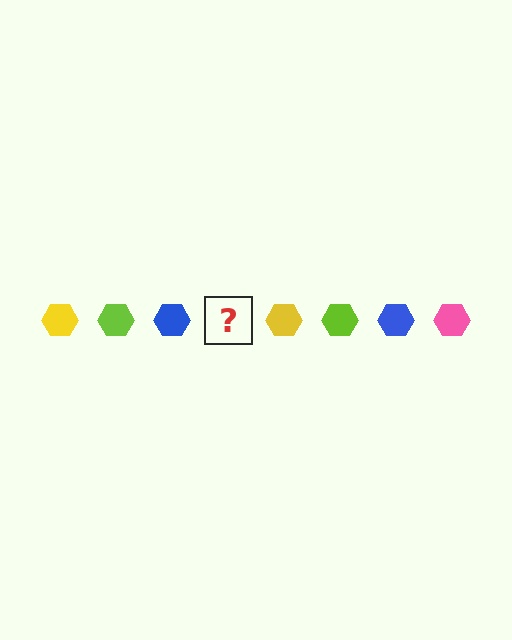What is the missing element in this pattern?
The missing element is a pink hexagon.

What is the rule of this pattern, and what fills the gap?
The rule is that the pattern cycles through yellow, lime, blue, pink hexagons. The gap should be filled with a pink hexagon.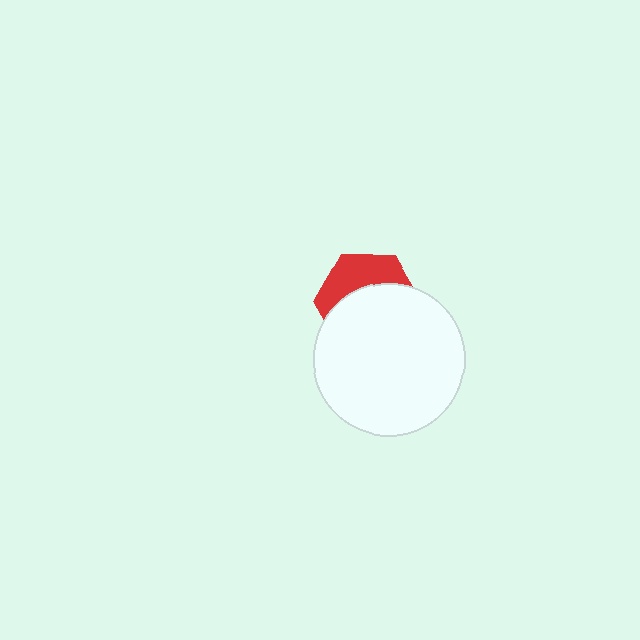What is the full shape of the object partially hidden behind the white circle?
The partially hidden object is a red hexagon.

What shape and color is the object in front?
The object in front is a white circle.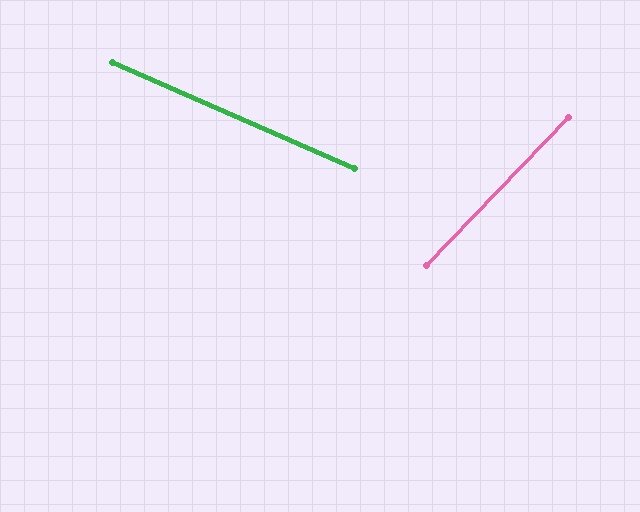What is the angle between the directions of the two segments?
Approximately 70 degrees.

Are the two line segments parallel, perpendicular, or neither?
Neither parallel nor perpendicular — they differ by about 70°.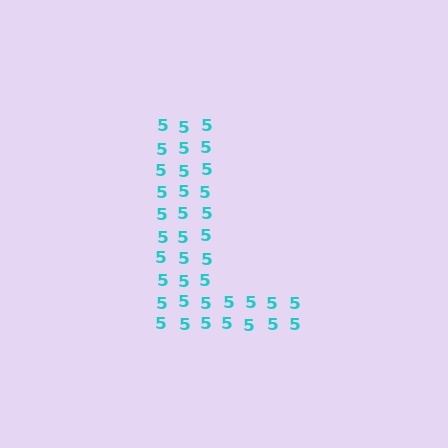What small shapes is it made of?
It is made of small digit 5's.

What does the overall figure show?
The overall figure shows the letter L.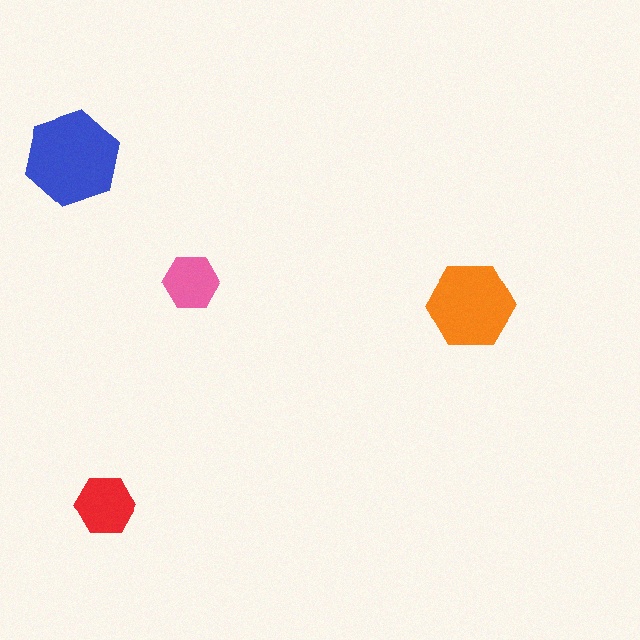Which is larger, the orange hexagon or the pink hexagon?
The orange one.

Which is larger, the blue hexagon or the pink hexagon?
The blue one.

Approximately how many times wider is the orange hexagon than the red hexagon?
About 1.5 times wider.